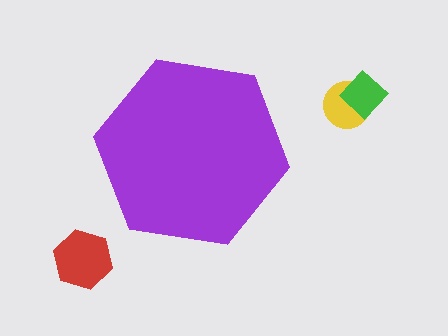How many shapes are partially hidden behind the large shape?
0 shapes are partially hidden.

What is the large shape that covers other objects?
A purple hexagon.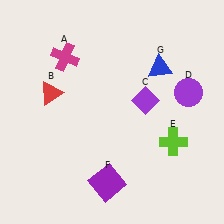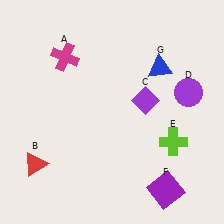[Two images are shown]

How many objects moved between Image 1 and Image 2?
2 objects moved between the two images.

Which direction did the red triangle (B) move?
The red triangle (B) moved down.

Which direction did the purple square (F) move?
The purple square (F) moved right.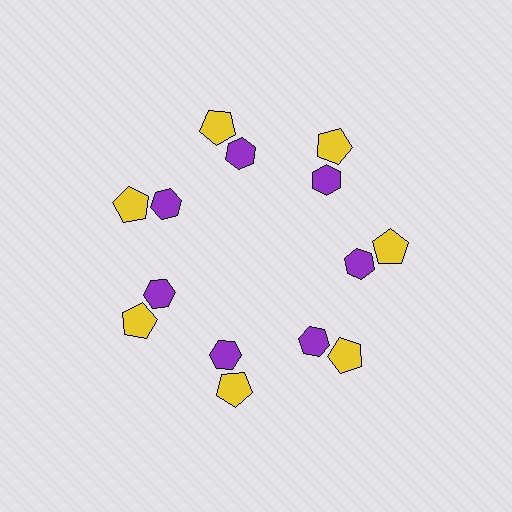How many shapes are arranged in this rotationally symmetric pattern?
There are 14 shapes, arranged in 7 groups of 2.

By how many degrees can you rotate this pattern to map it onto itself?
The pattern maps onto itself every 51 degrees of rotation.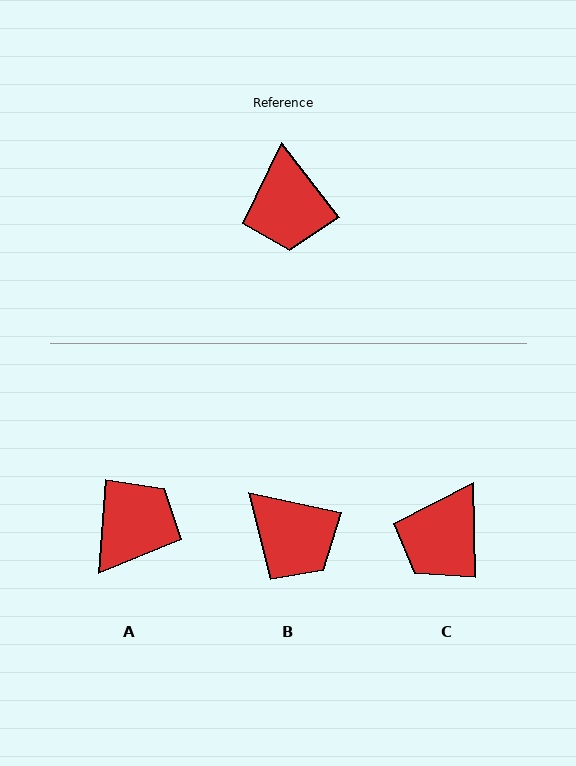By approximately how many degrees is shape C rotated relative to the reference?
Approximately 37 degrees clockwise.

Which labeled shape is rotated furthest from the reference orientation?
A, about 138 degrees away.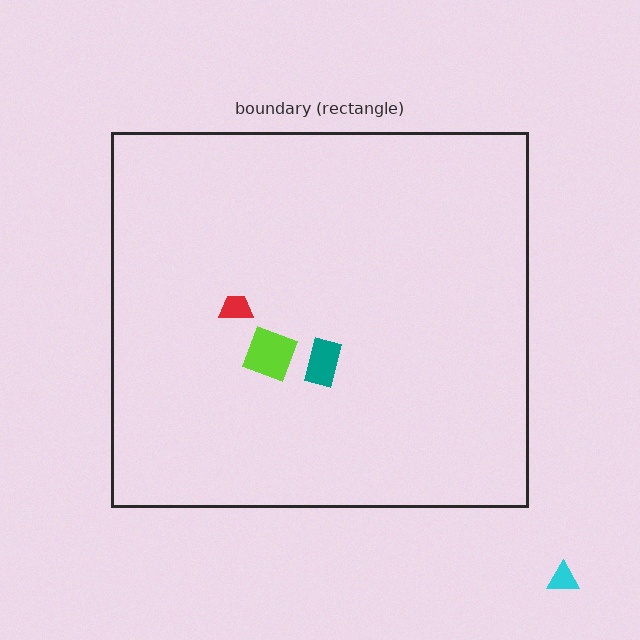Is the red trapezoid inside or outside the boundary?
Inside.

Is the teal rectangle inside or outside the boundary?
Inside.